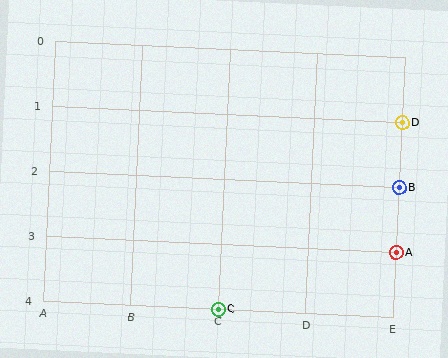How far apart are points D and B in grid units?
Points D and B are 1 row apart.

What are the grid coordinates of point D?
Point D is at grid coordinates (E, 1).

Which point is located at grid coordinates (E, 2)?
Point B is at (E, 2).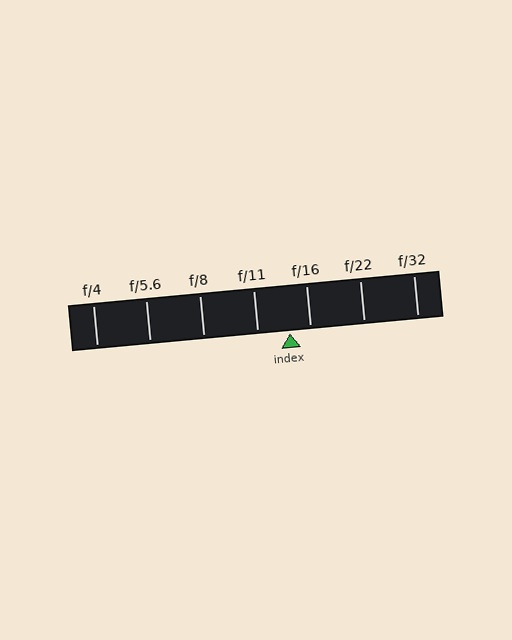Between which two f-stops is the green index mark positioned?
The index mark is between f/11 and f/16.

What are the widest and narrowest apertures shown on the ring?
The widest aperture shown is f/4 and the narrowest is f/32.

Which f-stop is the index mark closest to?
The index mark is closest to f/16.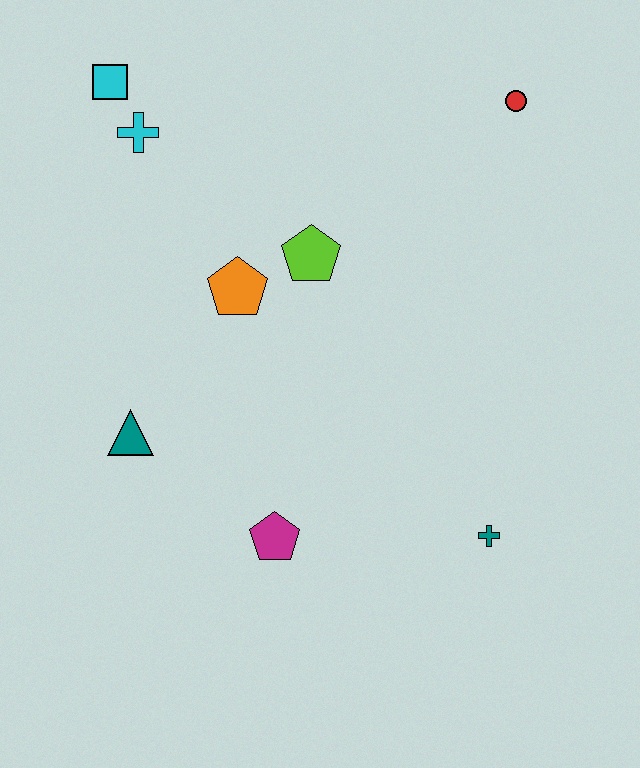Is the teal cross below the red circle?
Yes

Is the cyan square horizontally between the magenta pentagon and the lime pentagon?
No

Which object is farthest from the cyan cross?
The teal cross is farthest from the cyan cross.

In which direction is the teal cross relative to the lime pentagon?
The teal cross is below the lime pentagon.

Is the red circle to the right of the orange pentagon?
Yes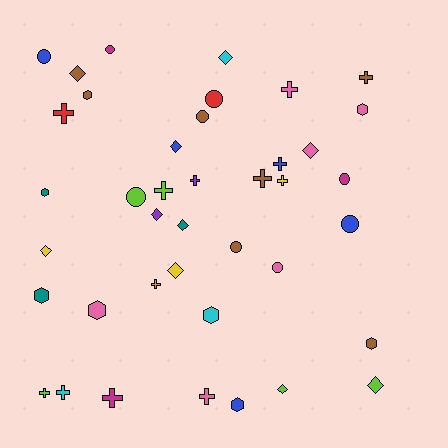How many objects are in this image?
There are 40 objects.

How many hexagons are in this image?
There are 8 hexagons.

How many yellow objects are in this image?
There are 3 yellow objects.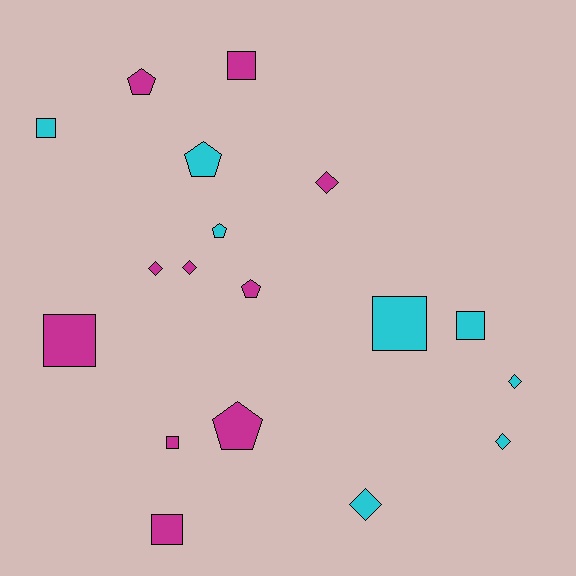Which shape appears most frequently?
Square, with 7 objects.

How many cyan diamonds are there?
There are 3 cyan diamonds.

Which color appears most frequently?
Magenta, with 10 objects.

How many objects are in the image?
There are 18 objects.